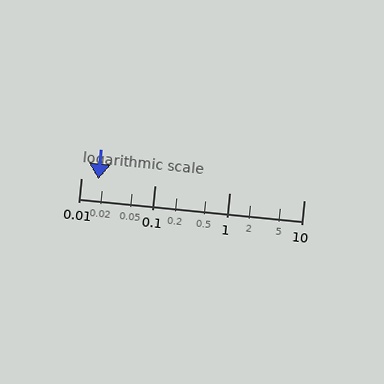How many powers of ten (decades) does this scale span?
The scale spans 3 decades, from 0.01 to 10.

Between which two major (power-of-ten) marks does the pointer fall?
The pointer is between 0.01 and 0.1.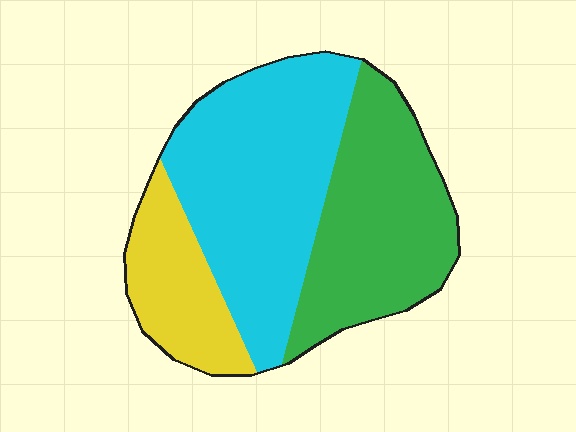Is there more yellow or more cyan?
Cyan.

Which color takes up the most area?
Cyan, at roughly 45%.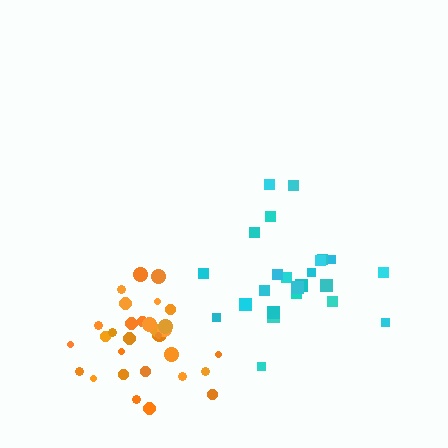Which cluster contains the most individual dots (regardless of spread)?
Orange (33).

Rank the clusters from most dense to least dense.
orange, cyan.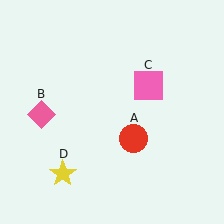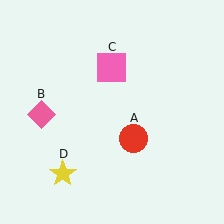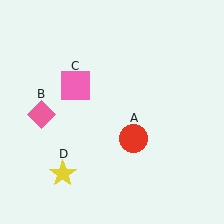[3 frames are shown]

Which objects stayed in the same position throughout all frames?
Red circle (object A) and pink diamond (object B) and yellow star (object D) remained stationary.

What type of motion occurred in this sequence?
The pink square (object C) rotated counterclockwise around the center of the scene.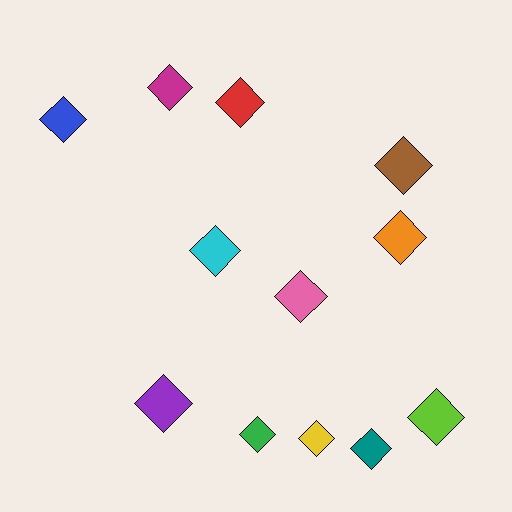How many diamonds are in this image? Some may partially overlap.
There are 12 diamonds.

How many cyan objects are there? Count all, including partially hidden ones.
There is 1 cyan object.